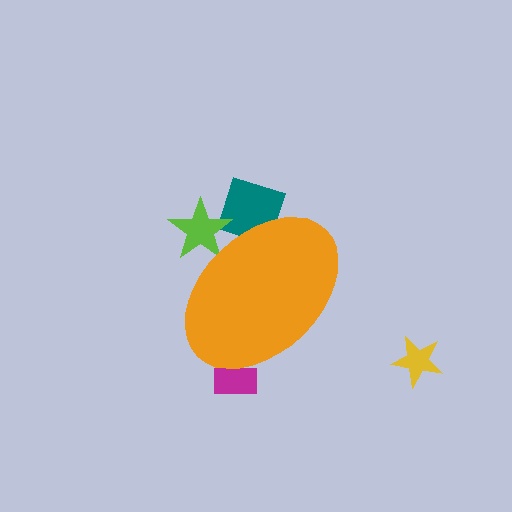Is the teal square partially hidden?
Yes, the teal square is partially hidden behind the orange ellipse.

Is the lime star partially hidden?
Yes, the lime star is partially hidden behind the orange ellipse.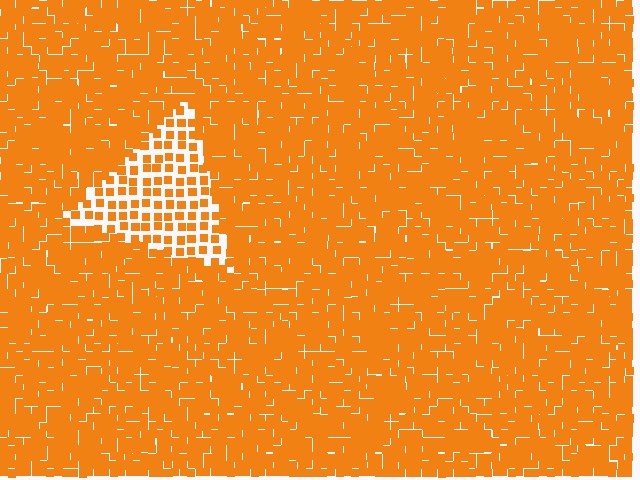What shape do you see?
I see a triangle.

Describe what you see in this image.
The image contains small orange elements arranged at two different densities. A triangle-shaped region is visible where the elements are less densely packed than the surrounding area.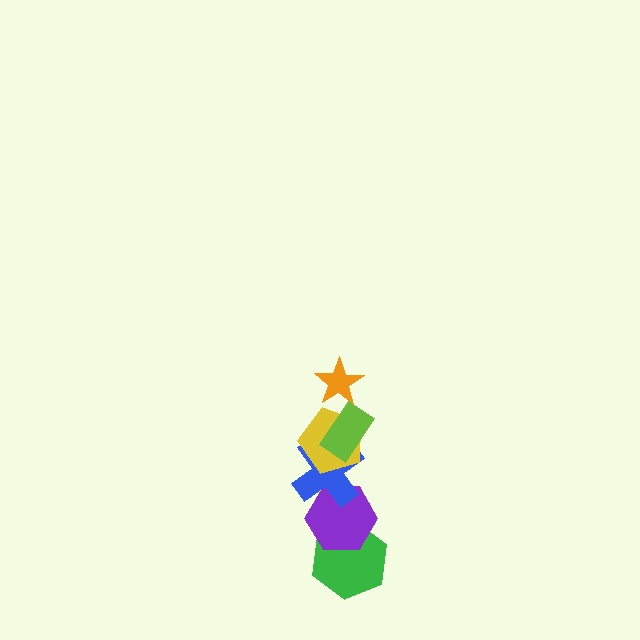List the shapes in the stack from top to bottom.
From top to bottom: the orange star, the lime rectangle, the yellow pentagon, the blue cross, the purple hexagon, the green hexagon.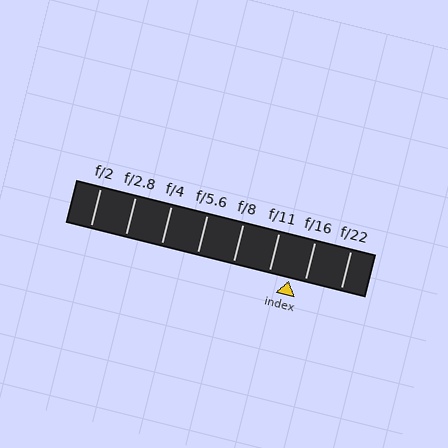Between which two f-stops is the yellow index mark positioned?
The index mark is between f/11 and f/16.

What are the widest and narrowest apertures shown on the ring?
The widest aperture shown is f/2 and the narrowest is f/22.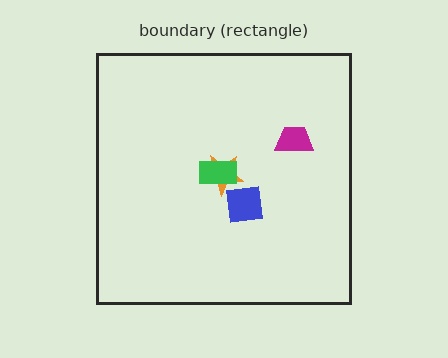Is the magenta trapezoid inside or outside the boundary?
Inside.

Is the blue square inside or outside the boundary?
Inside.